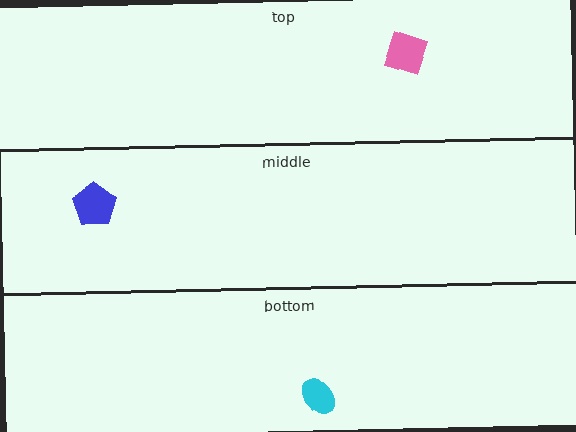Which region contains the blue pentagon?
The middle region.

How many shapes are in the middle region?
1.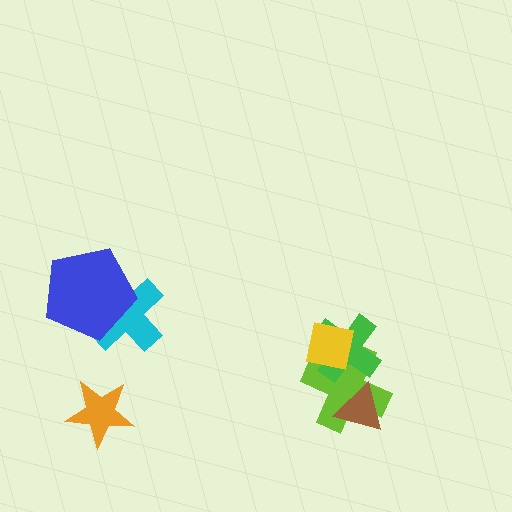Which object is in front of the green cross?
The yellow square is in front of the green cross.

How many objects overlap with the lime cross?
3 objects overlap with the lime cross.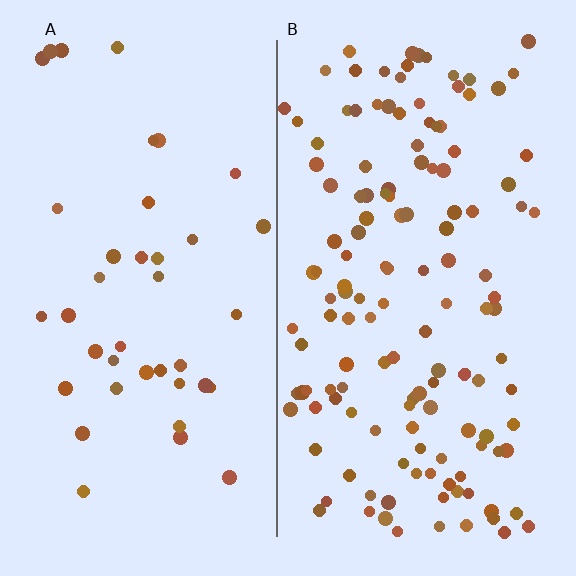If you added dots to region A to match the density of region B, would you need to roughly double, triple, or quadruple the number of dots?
Approximately triple.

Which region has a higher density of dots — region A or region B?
B (the right).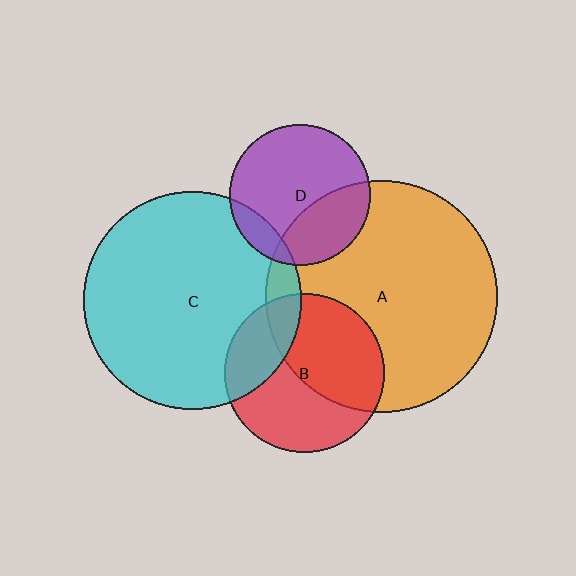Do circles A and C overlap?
Yes.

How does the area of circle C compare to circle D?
Approximately 2.4 times.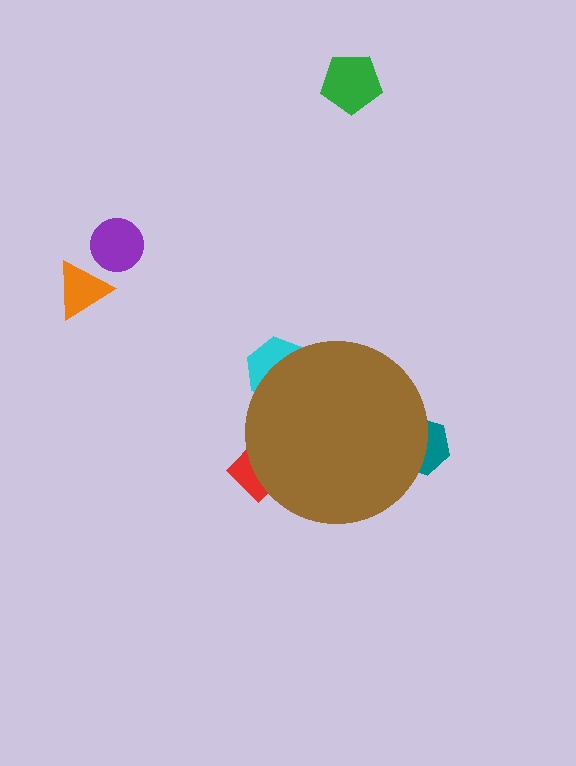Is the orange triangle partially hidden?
No, the orange triangle is fully visible.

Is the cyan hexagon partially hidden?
Yes, the cyan hexagon is partially hidden behind the brown circle.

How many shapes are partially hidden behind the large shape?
3 shapes are partially hidden.